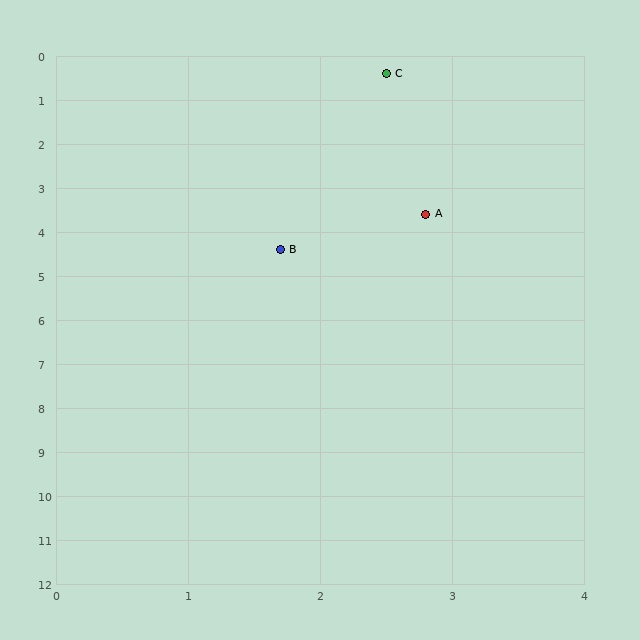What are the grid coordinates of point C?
Point C is at approximately (2.5, 0.4).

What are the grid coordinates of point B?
Point B is at approximately (1.7, 4.4).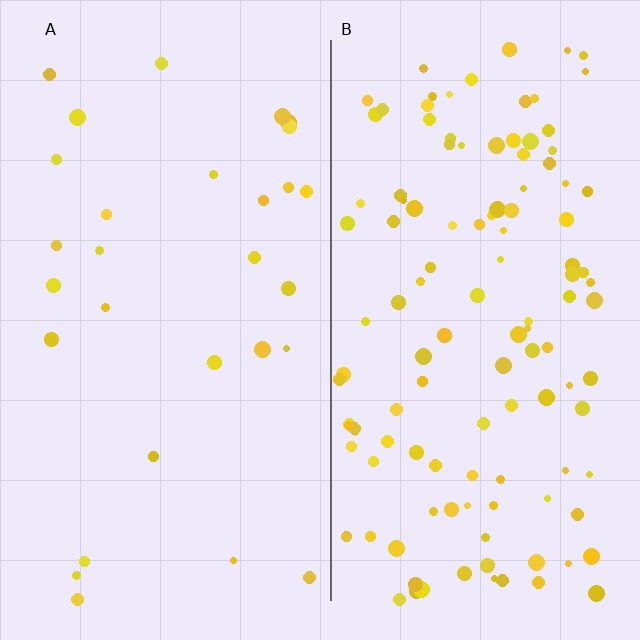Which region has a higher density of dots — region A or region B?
B (the right).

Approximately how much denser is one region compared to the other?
Approximately 4.1× — region B over region A.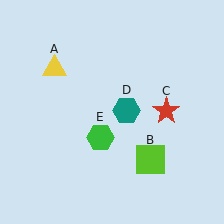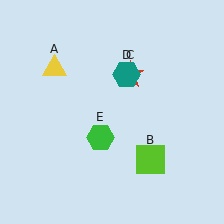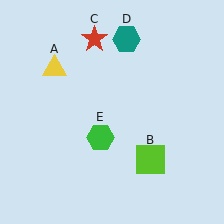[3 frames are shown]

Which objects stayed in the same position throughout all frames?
Yellow triangle (object A) and lime square (object B) and green hexagon (object E) remained stationary.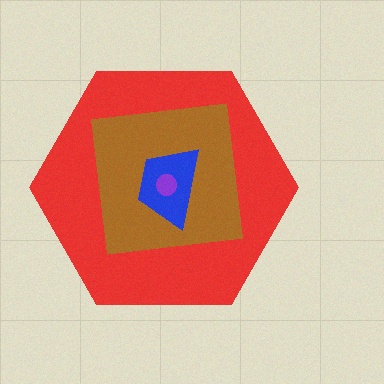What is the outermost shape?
The red hexagon.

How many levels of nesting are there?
4.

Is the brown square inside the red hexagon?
Yes.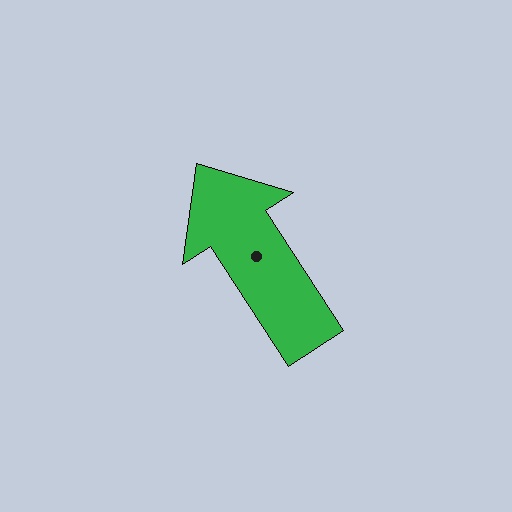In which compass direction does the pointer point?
Northwest.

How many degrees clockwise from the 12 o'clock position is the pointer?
Approximately 327 degrees.